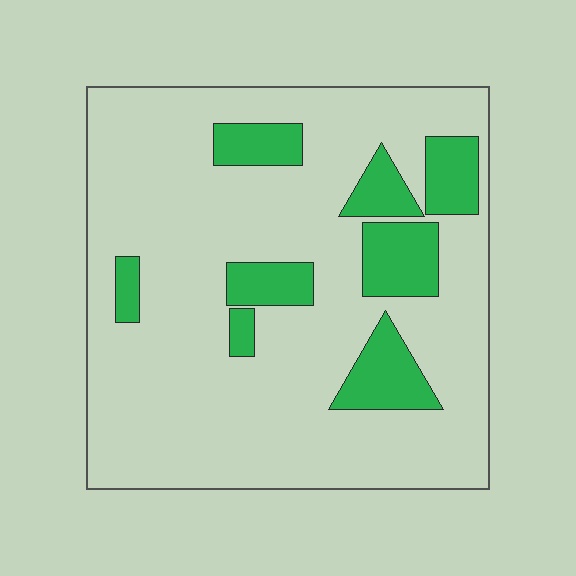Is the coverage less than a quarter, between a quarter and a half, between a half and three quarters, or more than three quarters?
Less than a quarter.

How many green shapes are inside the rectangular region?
8.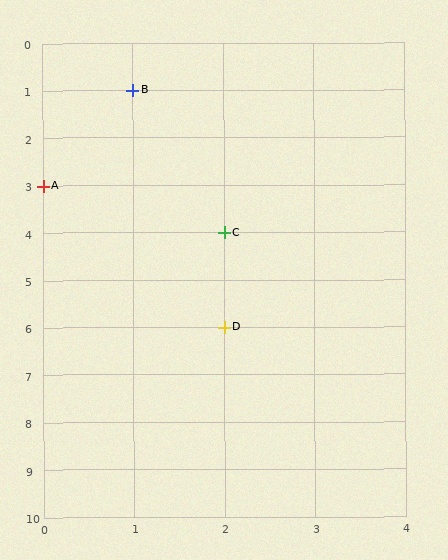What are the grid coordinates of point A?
Point A is at grid coordinates (0, 3).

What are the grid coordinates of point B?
Point B is at grid coordinates (1, 1).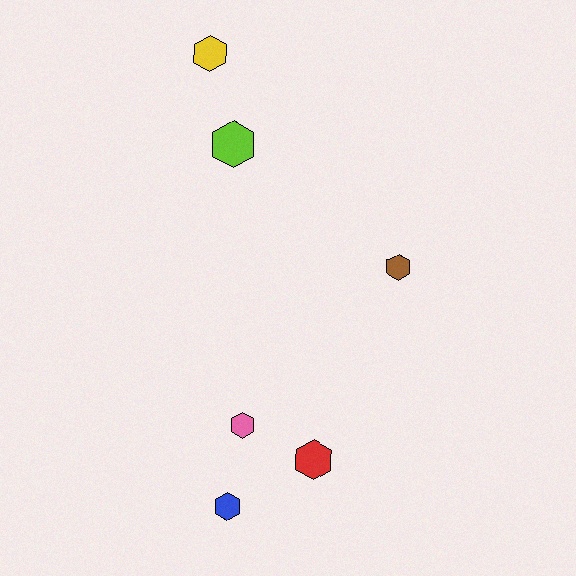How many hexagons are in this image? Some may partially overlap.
There are 6 hexagons.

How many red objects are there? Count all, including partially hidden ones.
There is 1 red object.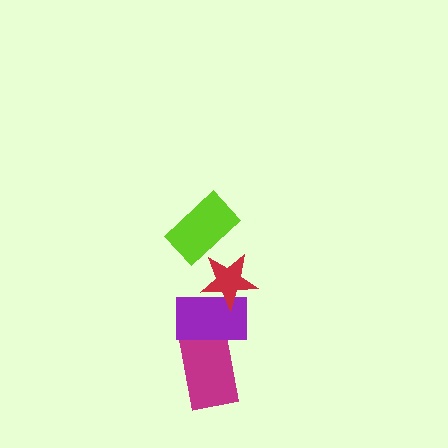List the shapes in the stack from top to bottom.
From top to bottom: the lime rectangle, the red star, the purple rectangle, the magenta rectangle.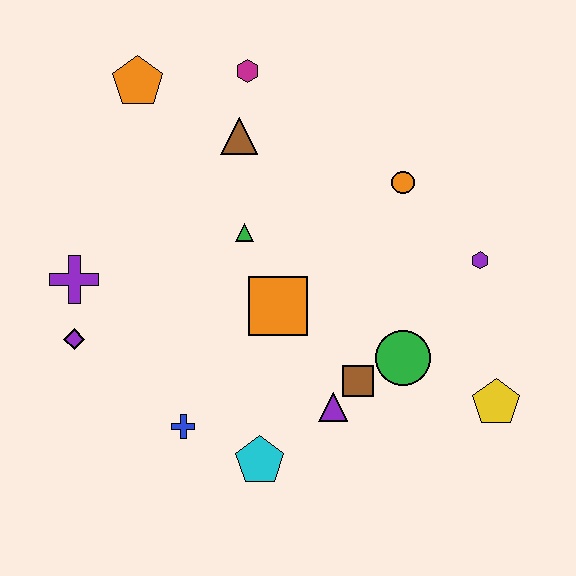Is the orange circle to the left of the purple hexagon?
Yes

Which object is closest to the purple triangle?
The brown square is closest to the purple triangle.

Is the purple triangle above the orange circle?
No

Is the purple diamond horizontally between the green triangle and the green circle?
No